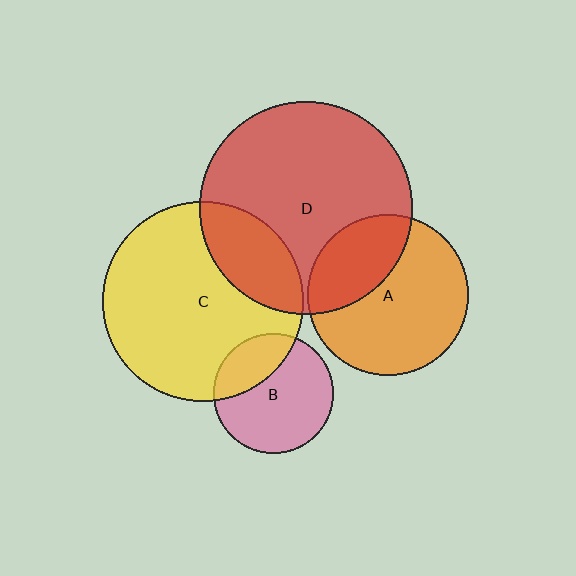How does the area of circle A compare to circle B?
Approximately 1.8 times.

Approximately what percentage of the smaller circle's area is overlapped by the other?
Approximately 35%.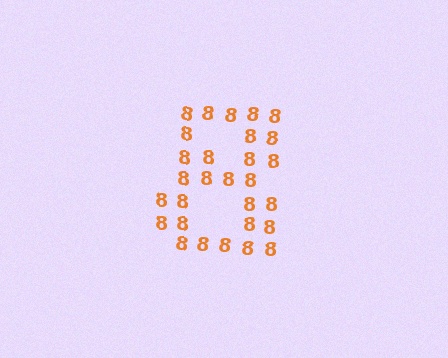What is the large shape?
The large shape is the digit 8.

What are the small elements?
The small elements are digit 8's.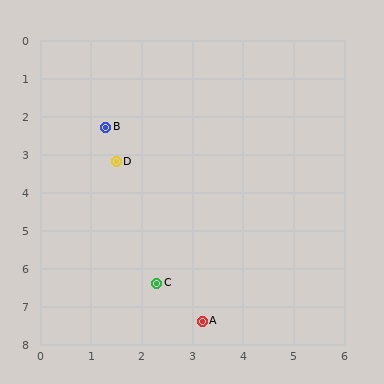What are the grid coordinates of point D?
Point D is at approximately (1.5, 3.2).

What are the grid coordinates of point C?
Point C is at approximately (2.3, 6.4).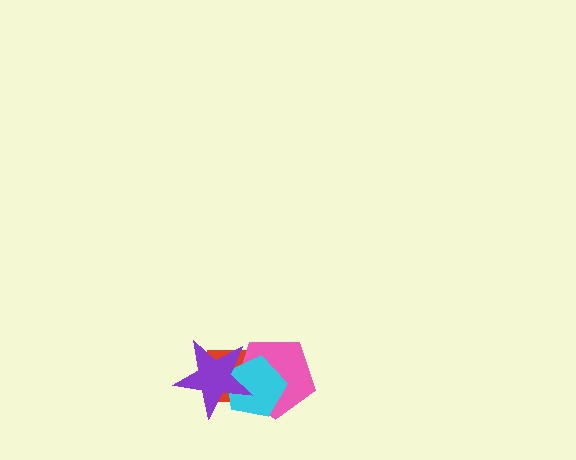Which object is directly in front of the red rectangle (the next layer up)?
The pink pentagon is directly in front of the red rectangle.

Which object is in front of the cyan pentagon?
The purple star is in front of the cyan pentagon.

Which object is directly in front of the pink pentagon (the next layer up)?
The cyan pentagon is directly in front of the pink pentagon.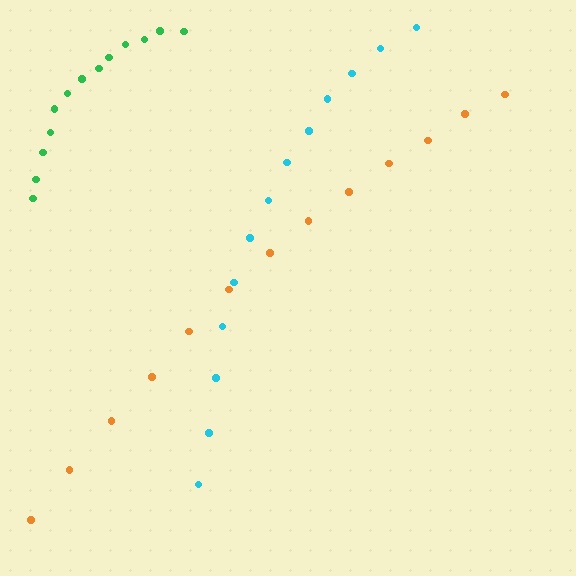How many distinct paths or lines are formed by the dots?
There are 3 distinct paths.